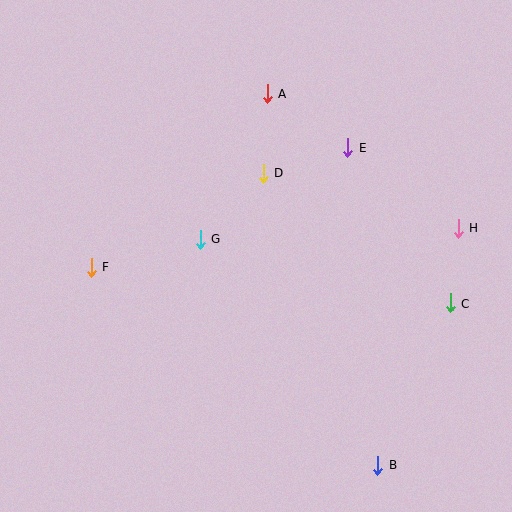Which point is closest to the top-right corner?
Point E is closest to the top-right corner.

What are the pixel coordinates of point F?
Point F is at (91, 267).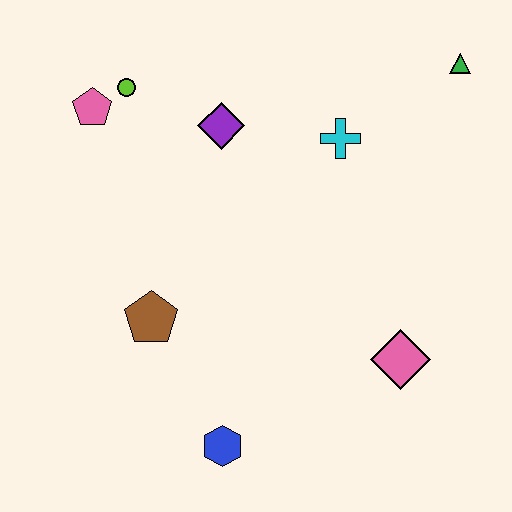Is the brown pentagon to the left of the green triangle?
Yes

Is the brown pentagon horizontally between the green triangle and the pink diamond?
No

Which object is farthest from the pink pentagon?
The pink diamond is farthest from the pink pentagon.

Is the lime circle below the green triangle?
Yes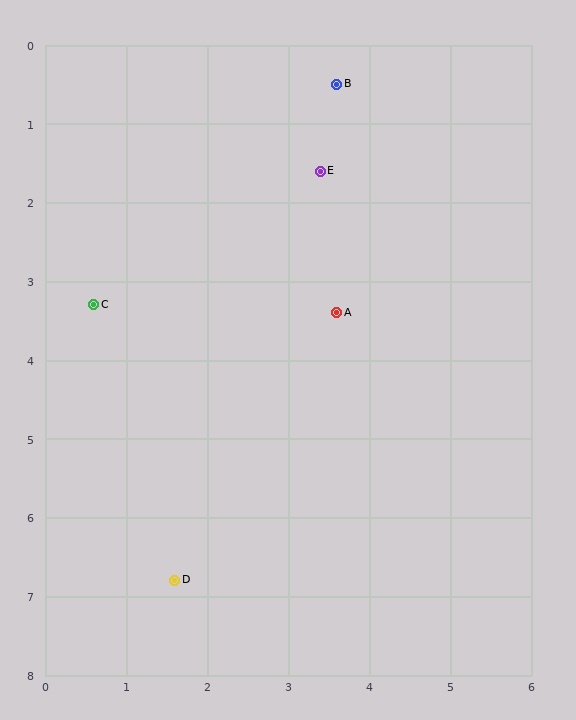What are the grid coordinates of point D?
Point D is at approximately (1.6, 6.8).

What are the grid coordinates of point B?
Point B is at approximately (3.6, 0.5).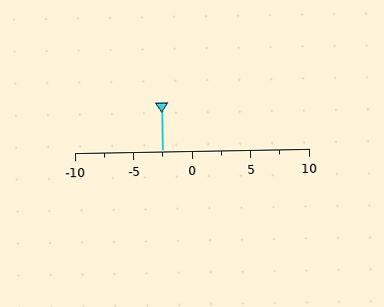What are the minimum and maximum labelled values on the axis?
The axis runs from -10 to 10.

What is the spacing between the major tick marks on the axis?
The major ticks are spaced 5 apart.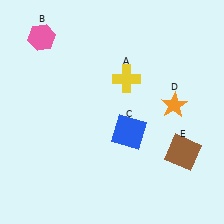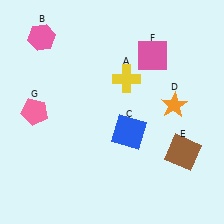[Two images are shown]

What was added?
A pink square (F), a pink pentagon (G) were added in Image 2.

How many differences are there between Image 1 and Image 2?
There are 2 differences between the two images.